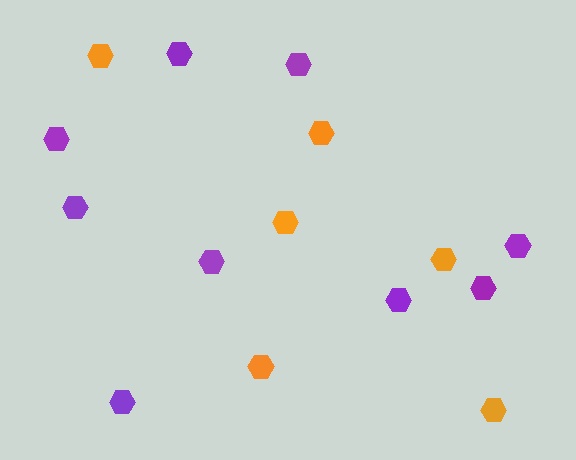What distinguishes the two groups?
There are 2 groups: one group of purple hexagons (9) and one group of orange hexagons (6).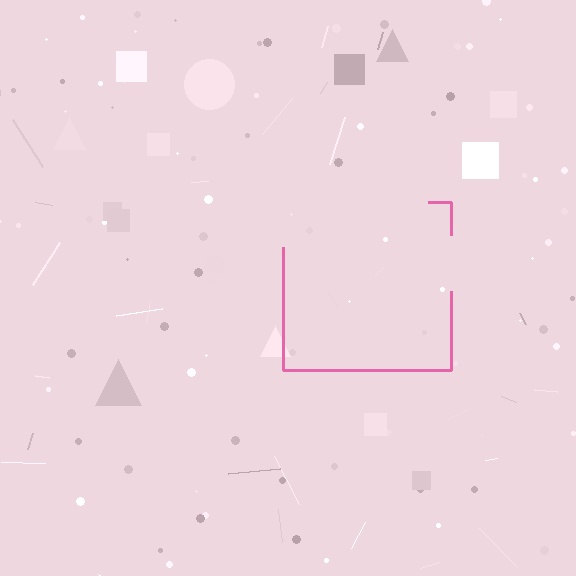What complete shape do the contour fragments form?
The contour fragments form a square.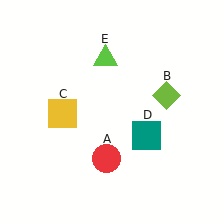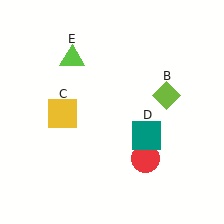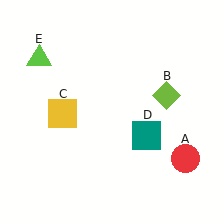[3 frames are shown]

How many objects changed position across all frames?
2 objects changed position: red circle (object A), lime triangle (object E).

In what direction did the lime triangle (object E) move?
The lime triangle (object E) moved left.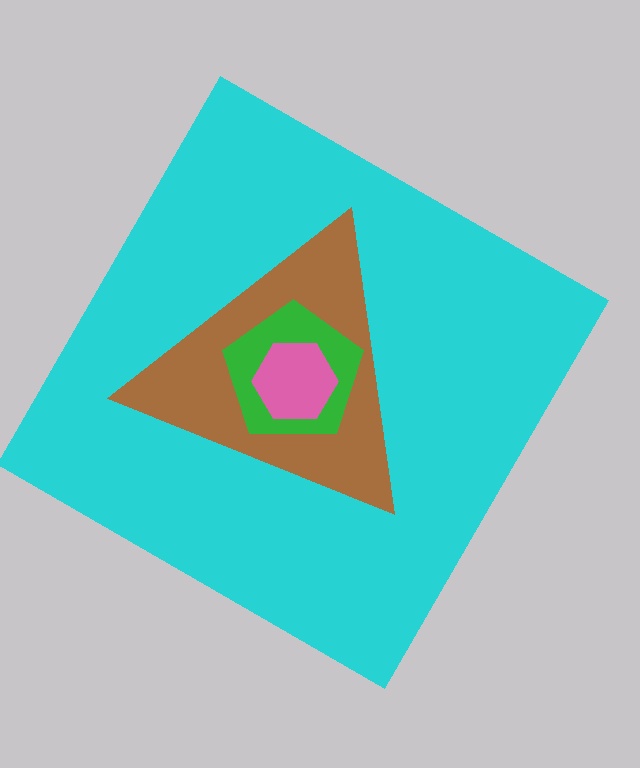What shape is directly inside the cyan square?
The brown triangle.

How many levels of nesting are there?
4.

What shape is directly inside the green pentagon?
The pink hexagon.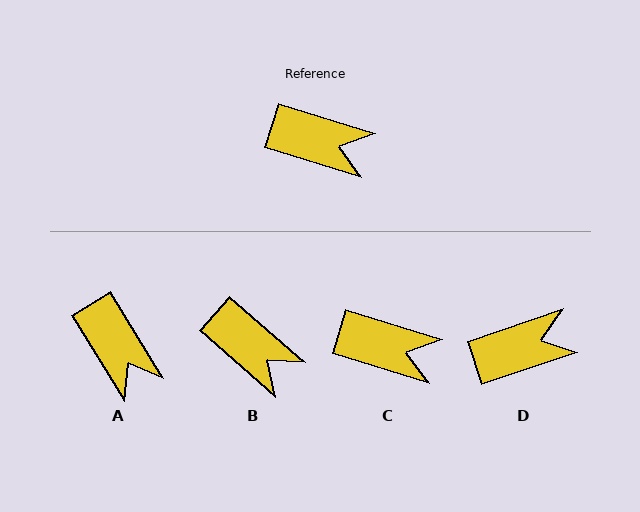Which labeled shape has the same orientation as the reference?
C.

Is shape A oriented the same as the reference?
No, it is off by about 41 degrees.